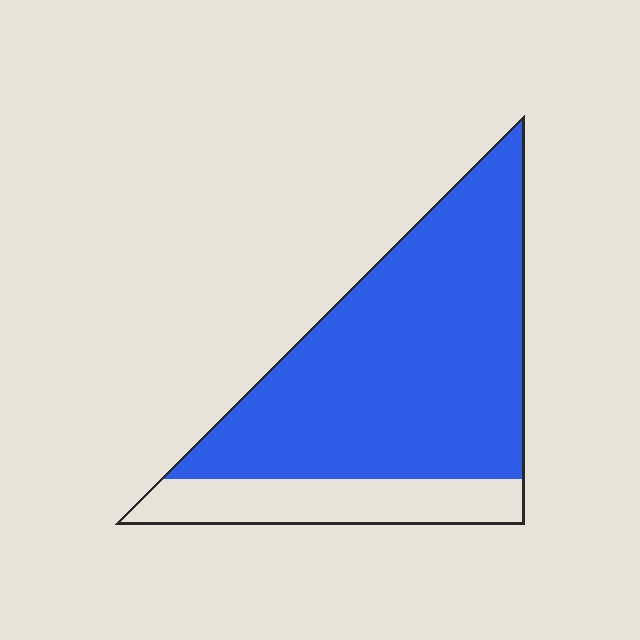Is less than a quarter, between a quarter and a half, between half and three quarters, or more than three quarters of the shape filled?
More than three quarters.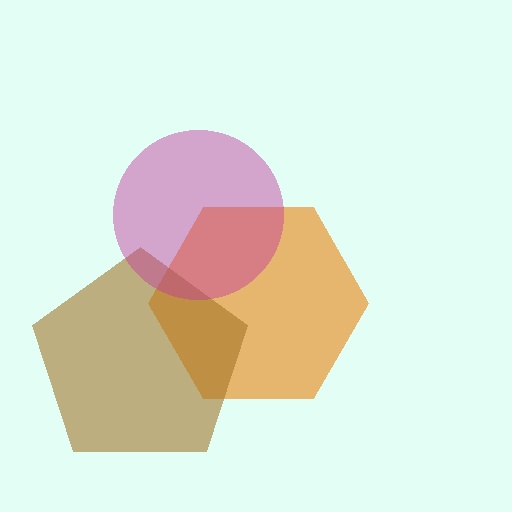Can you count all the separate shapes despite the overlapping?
Yes, there are 3 separate shapes.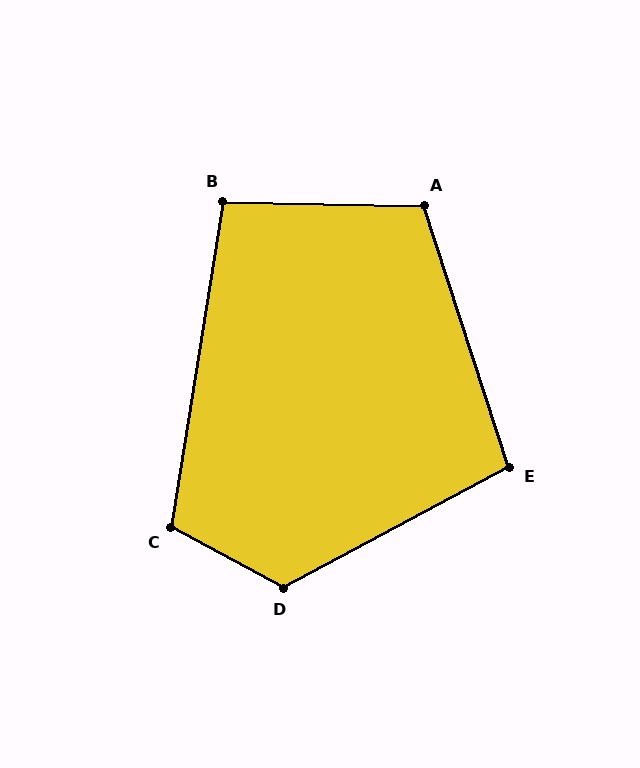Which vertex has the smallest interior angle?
B, at approximately 98 degrees.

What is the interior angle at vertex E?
Approximately 100 degrees (obtuse).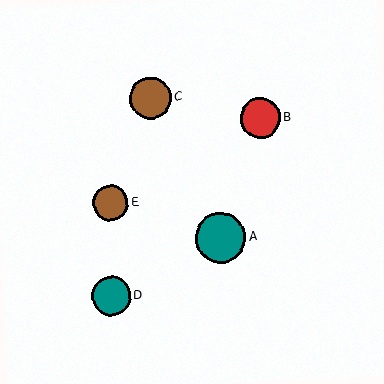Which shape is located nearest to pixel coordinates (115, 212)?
The brown circle (labeled E) at (110, 203) is nearest to that location.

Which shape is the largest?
The teal circle (labeled A) is the largest.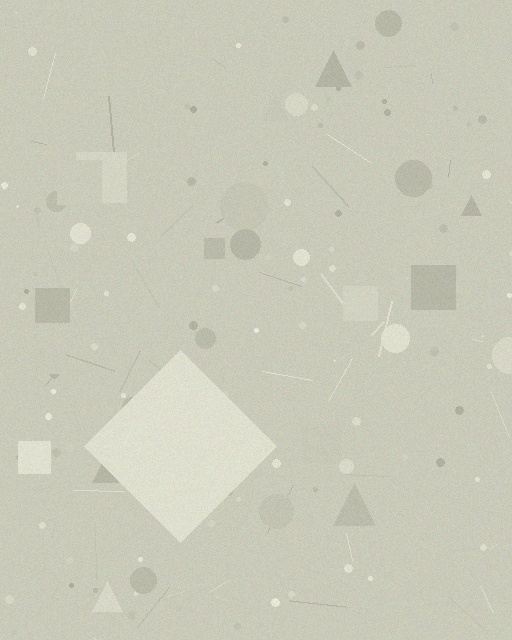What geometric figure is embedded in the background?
A diamond is embedded in the background.